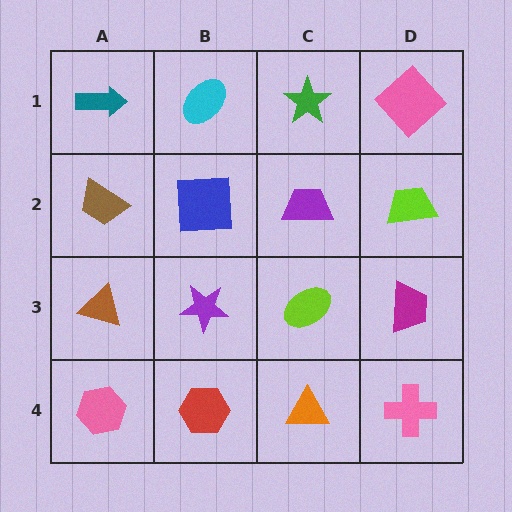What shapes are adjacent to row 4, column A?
A brown triangle (row 3, column A), a red hexagon (row 4, column B).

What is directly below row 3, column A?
A pink hexagon.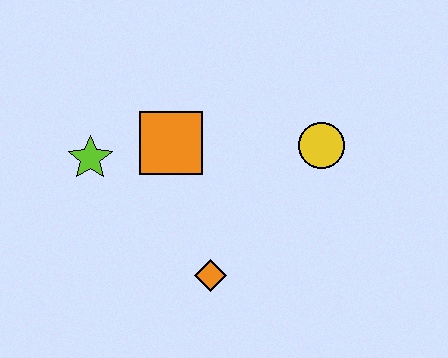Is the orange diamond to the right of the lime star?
Yes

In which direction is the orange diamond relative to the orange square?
The orange diamond is below the orange square.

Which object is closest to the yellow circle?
The orange square is closest to the yellow circle.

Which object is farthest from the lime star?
The yellow circle is farthest from the lime star.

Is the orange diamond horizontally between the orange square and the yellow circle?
Yes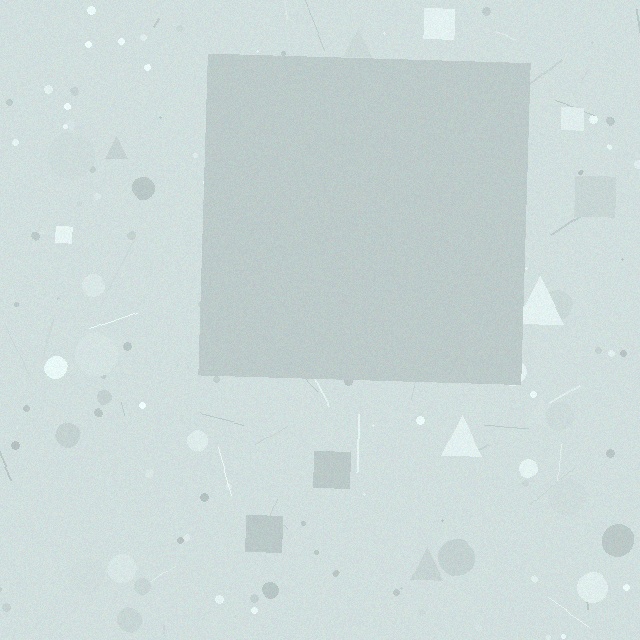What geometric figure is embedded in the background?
A square is embedded in the background.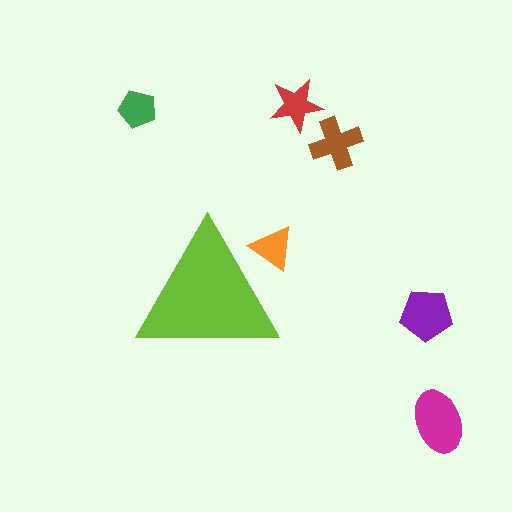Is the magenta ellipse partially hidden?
No, the magenta ellipse is fully visible.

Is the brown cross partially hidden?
No, the brown cross is fully visible.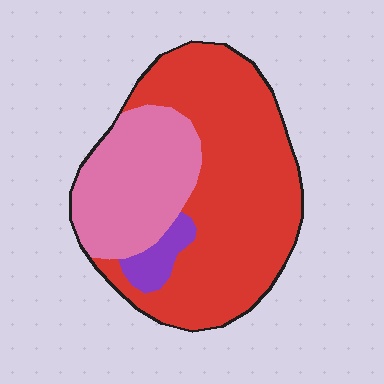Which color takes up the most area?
Red, at roughly 65%.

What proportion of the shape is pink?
Pink covers about 30% of the shape.